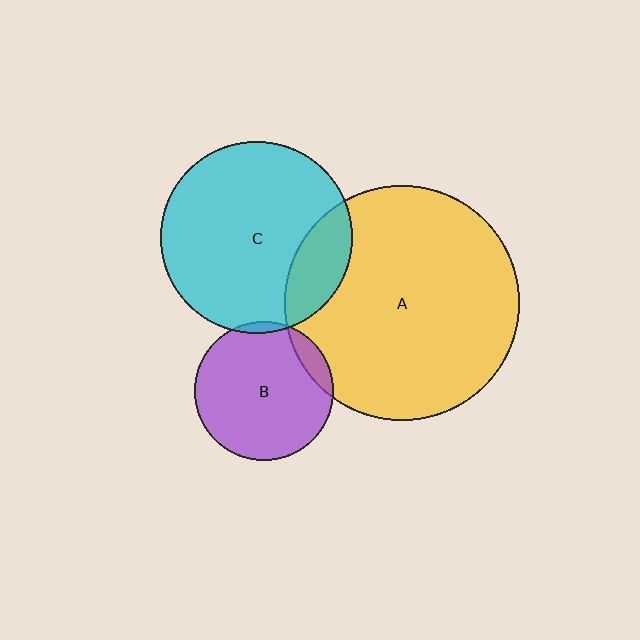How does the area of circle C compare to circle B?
Approximately 1.9 times.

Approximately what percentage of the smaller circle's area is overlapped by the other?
Approximately 20%.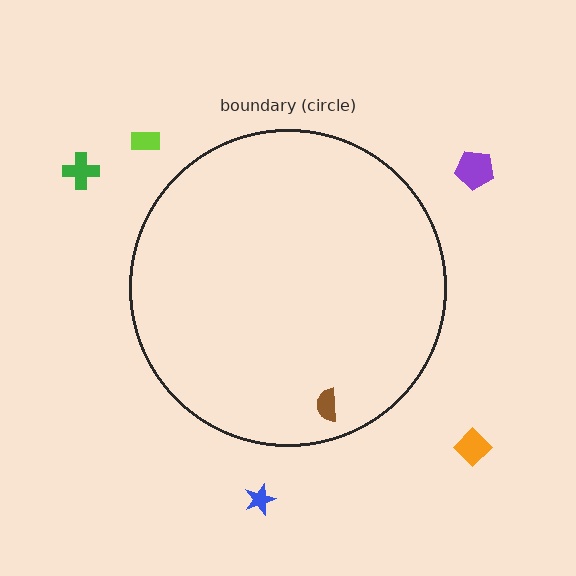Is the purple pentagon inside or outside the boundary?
Outside.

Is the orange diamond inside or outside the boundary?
Outside.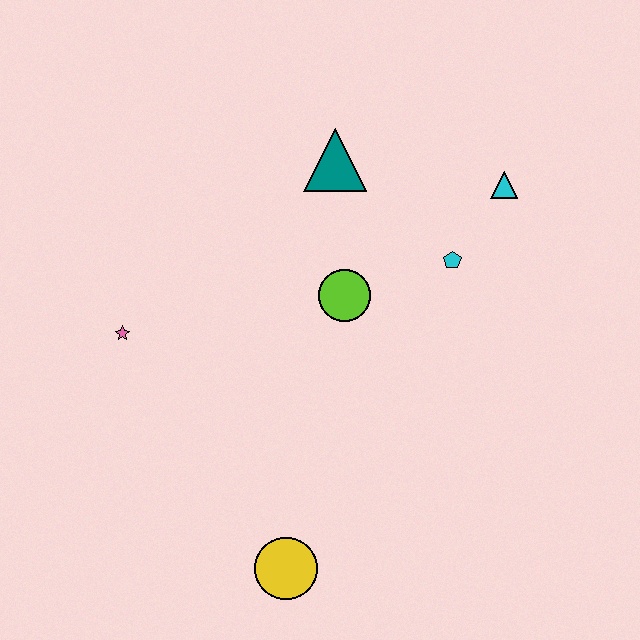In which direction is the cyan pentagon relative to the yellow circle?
The cyan pentagon is above the yellow circle.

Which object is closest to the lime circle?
The cyan pentagon is closest to the lime circle.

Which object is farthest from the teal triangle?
The yellow circle is farthest from the teal triangle.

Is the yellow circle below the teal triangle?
Yes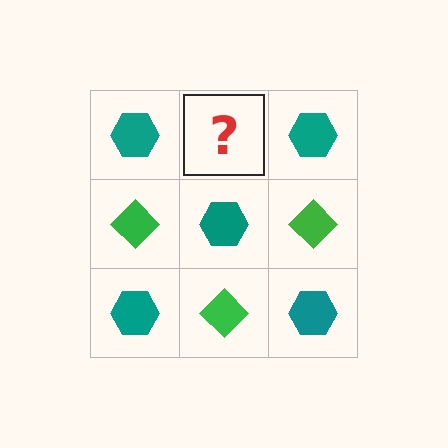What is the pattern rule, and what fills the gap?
The rule is that it alternates teal hexagon and green diamond in a checkerboard pattern. The gap should be filled with a green diamond.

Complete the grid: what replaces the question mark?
The question mark should be replaced with a green diamond.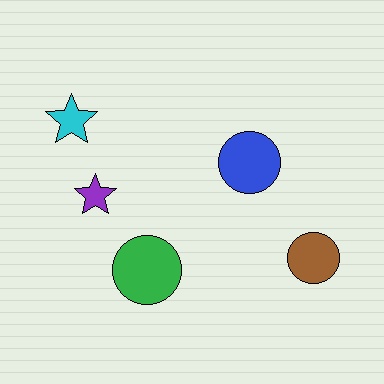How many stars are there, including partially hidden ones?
There are 2 stars.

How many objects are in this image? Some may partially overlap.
There are 5 objects.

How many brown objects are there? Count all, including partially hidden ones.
There is 1 brown object.